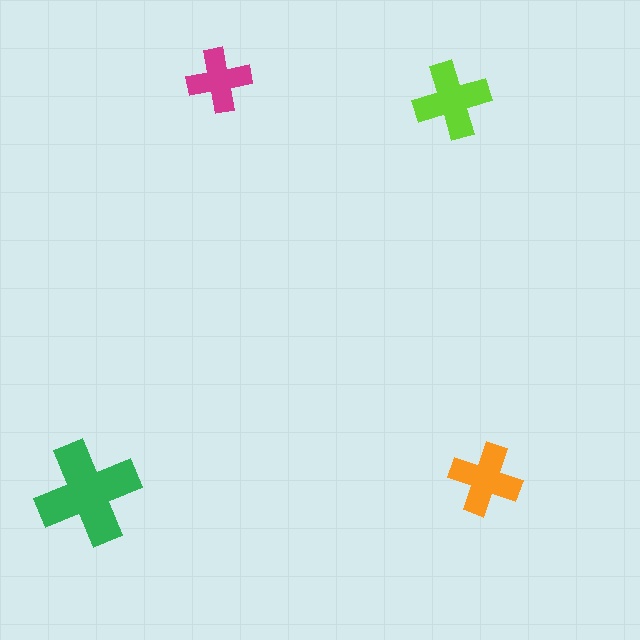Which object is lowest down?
The green cross is bottommost.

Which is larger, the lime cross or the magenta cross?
The lime one.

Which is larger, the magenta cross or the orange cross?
The orange one.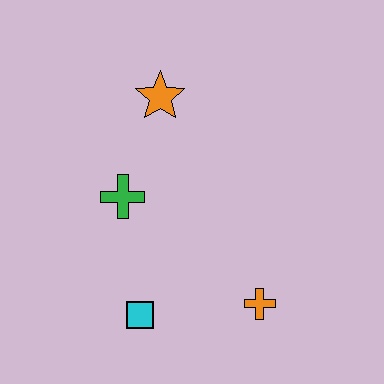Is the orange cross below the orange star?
Yes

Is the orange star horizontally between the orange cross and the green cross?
Yes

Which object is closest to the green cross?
The orange star is closest to the green cross.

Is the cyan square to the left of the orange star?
Yes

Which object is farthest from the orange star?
The orange cross is farthest from the orange star.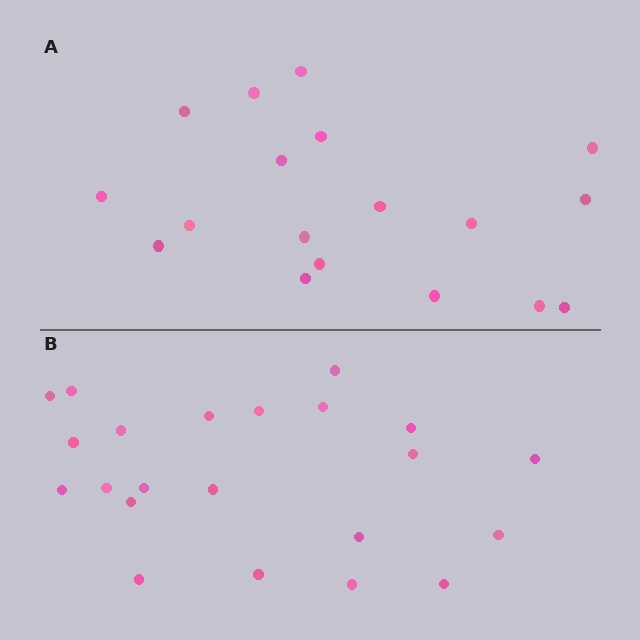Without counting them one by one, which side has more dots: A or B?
Region B (the bottom region) has more dots.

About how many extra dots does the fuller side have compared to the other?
Region B has about 4 more dots than region A.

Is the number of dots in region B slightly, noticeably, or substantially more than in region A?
Region B has only slightly more — the two regions are fairly close. The ratio is roughly 1.2 to 1.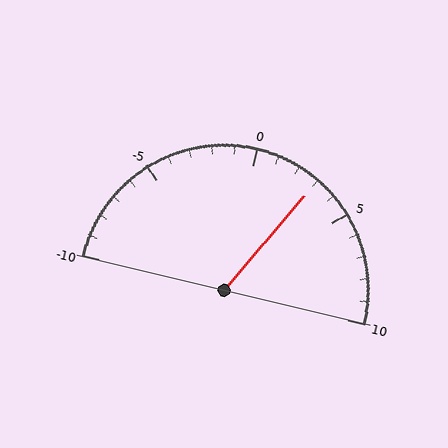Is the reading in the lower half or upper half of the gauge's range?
The reading is in the upper half of the range (-10 to 10).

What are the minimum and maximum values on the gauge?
The gauge ranges from -10 to 10.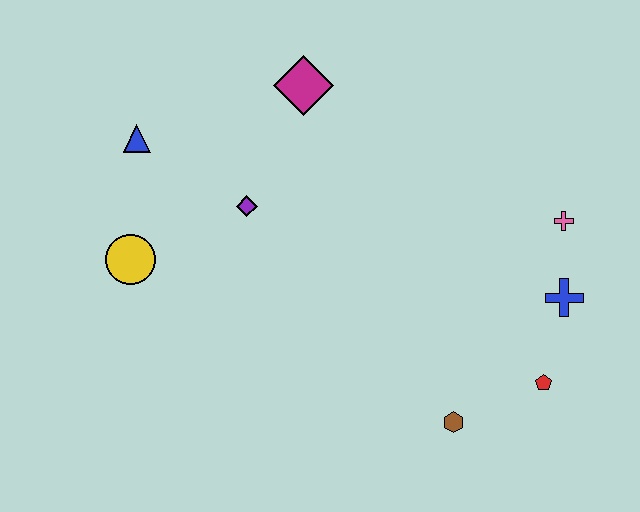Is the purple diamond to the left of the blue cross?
Yes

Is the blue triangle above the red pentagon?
Yes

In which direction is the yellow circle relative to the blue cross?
The yellow circle is to the left of the blue cross.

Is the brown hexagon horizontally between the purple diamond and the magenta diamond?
No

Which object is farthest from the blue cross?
The blue triangle is farthest from the blue cross.